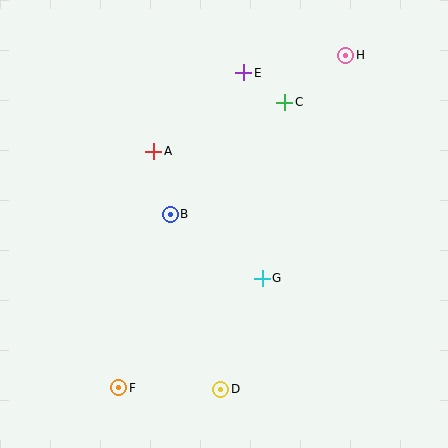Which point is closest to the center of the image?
Point B at (170, 214) is closest to the center.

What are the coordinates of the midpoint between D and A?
The midpoint between D and A is at (187, 270).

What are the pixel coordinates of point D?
Point D is at (221, 389).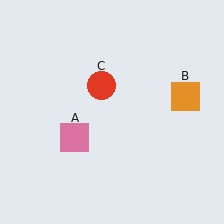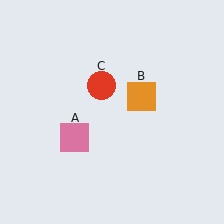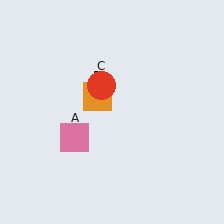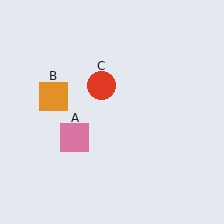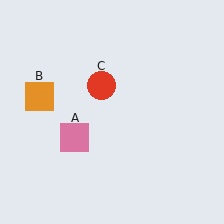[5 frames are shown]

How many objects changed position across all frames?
1 object changed position: orange square (object B).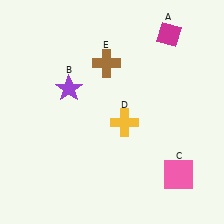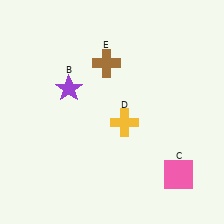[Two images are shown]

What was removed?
The magenta diamond (A) was removed in Image 2.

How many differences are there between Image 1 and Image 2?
There is 1 difference between the two images.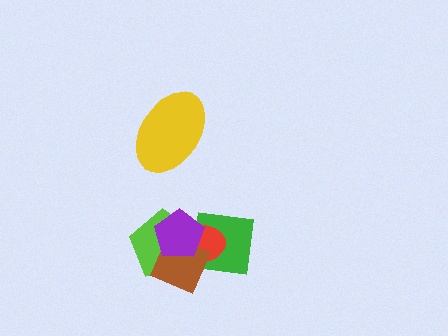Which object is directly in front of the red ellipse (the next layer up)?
The lime pentagon is directly in front of the red ellipse.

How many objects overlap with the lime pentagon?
4 objects overlap with the lime pentagon.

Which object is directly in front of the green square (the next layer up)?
The red ellipse is directly in front of the green square.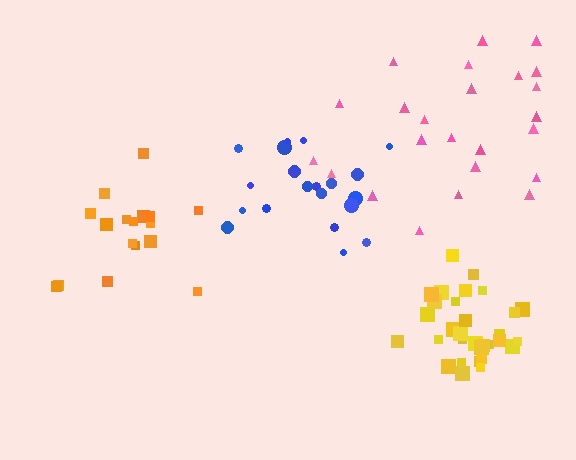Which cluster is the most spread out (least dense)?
Pink.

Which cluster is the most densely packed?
Yellow.